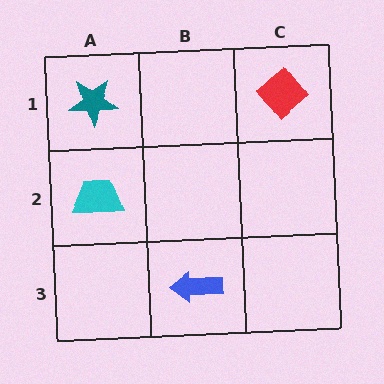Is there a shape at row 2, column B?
No, that cell is empty.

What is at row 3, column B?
A blue arrow.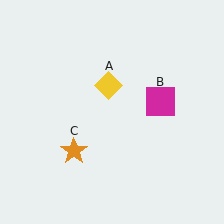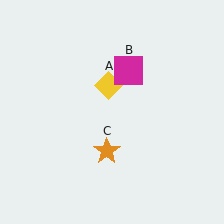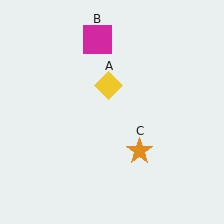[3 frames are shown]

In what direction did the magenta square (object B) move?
The magenta square (object B) moved up and to the left.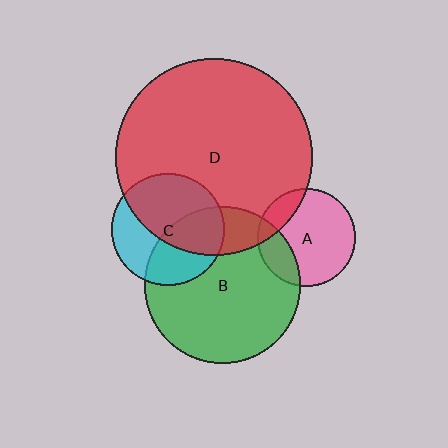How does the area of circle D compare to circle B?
Approximately 1.6 times.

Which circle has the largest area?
Circle D (red).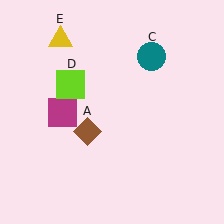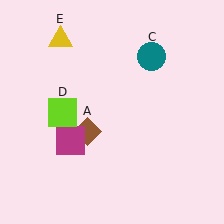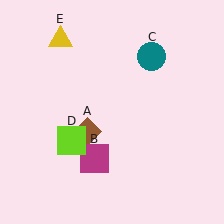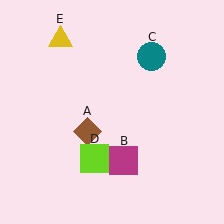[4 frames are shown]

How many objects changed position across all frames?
2 objects changed position: magenta square (object B), lime square (object D).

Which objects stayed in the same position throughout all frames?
Brown diamond (object A) and teal circle (object C) and yellow triangle (object E) remained stationary.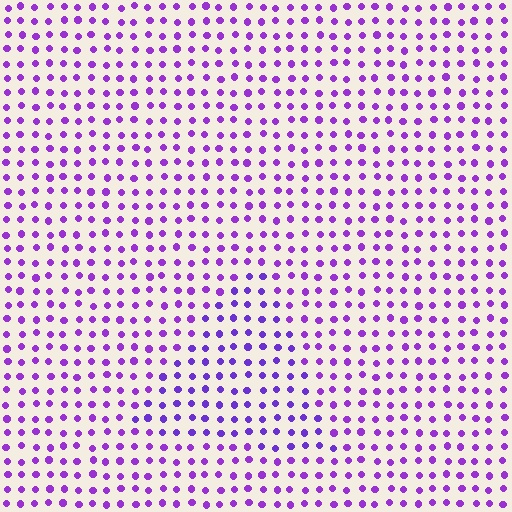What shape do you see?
I see a triangle.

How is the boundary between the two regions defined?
The boundary is defined purely by a slight shift in hue (about 17 degrees). Spacing, size, and orientation are identical on both sides.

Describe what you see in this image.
The image is filled with small purple elements in a uniform arrangement. A triangle-shaped region is visible where the elements are tinted to a slightly different hue, forming a subtle color boundary.